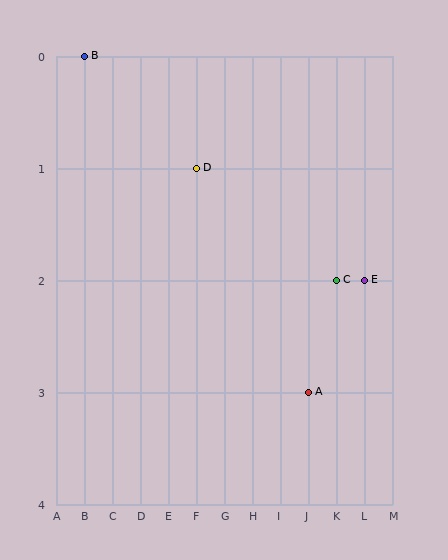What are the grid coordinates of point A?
Point A is at grid coordinates (J, 3).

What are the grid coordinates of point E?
Point E is at grid coordinates (L, 2).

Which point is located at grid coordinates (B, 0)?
Point B is at (B, 0).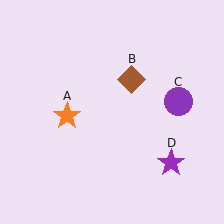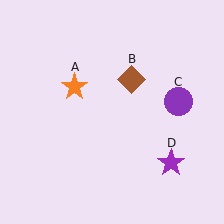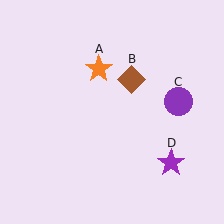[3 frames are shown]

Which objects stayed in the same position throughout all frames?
Brown diamond (object B) and purple circle (object C) and purple star (object D) remained stationary.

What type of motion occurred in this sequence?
The orange star (object A) rotated clockwise around the center of the scene.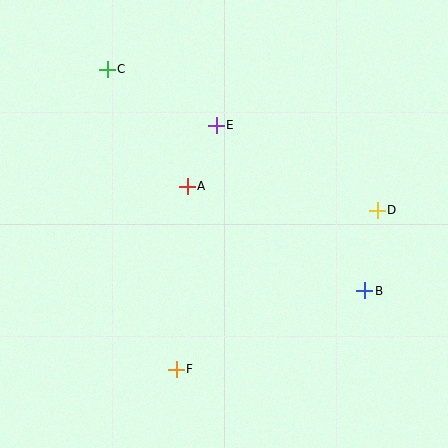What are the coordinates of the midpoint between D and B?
The midpoint between D and B is at (371, 250).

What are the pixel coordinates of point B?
Point B is at (365, 291).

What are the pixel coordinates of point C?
Point C is at (107, 69).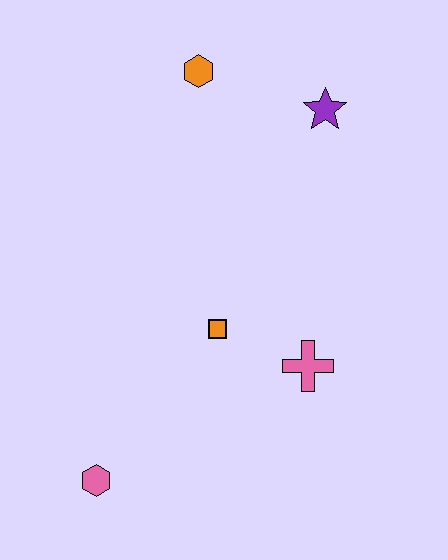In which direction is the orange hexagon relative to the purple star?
The orange hexagon is to the left of the purple star.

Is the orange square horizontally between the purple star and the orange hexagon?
Yes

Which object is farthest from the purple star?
The pink hexagon is farthest from the purple star.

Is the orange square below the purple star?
Yes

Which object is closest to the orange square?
The pink cross is closest to the orange square.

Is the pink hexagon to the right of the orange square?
No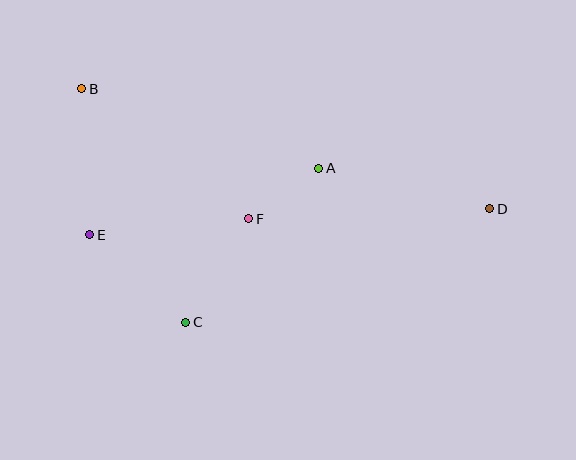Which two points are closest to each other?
Points A and F are closest to each other.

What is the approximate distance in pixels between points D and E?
The distance between D and E is approximately 401 pixels.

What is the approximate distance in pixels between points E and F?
The distance between E and F is approximately 160 pixels.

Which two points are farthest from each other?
Points B and D are farthest from each other.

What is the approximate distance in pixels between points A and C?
The distance between A and C is approximately 204 pixels.